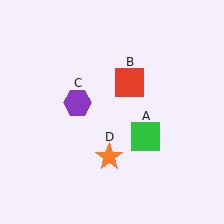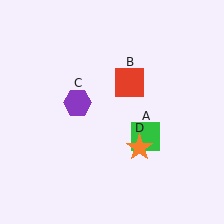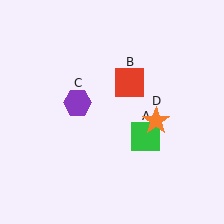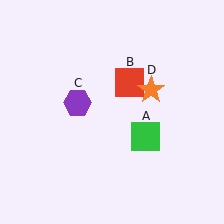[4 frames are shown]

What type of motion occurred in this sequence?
The orange star (object D) rotated counterclockwise around the center of the scene.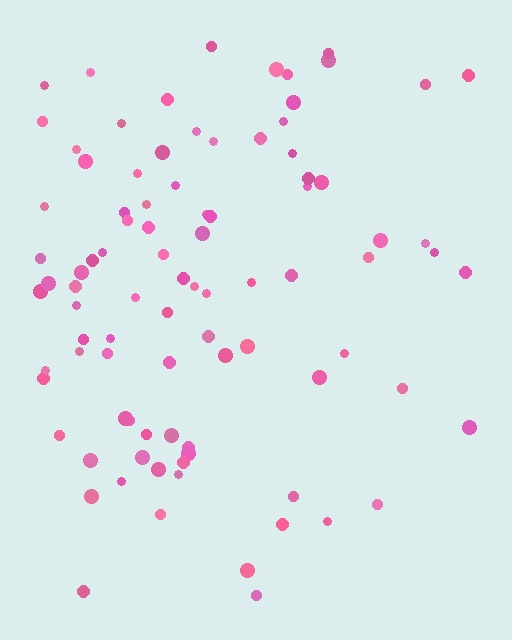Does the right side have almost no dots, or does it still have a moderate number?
Still a moderate number, just noticeably fewer than the left.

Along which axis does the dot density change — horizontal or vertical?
Horizontal.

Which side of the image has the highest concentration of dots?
The left.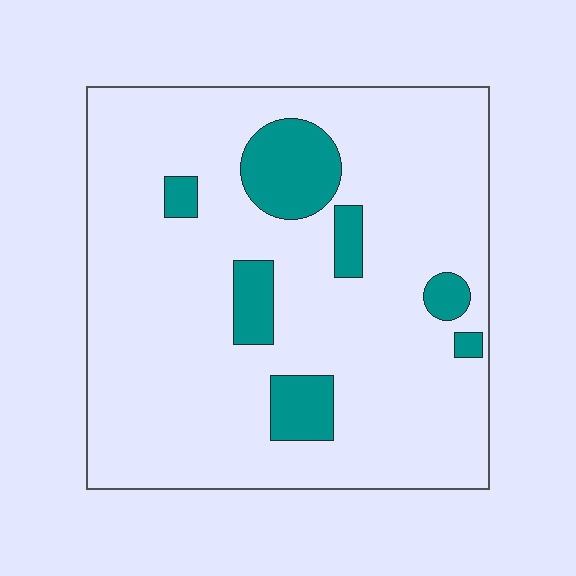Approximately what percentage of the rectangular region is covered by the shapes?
Approximately 15%.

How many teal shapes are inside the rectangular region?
7.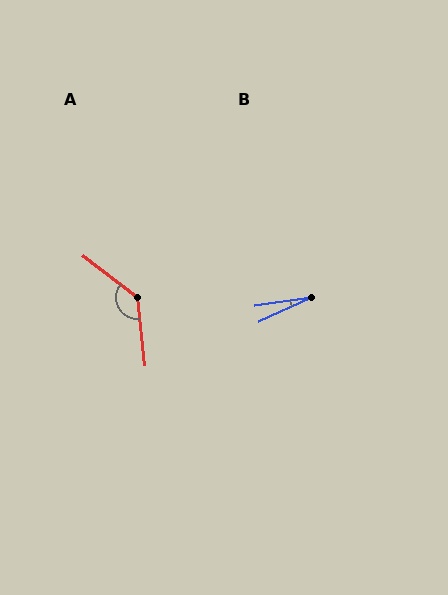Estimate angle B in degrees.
Approximately 17 degrees.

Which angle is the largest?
A, at approximately 133 degrees.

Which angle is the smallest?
B, at approximately 17 degrees.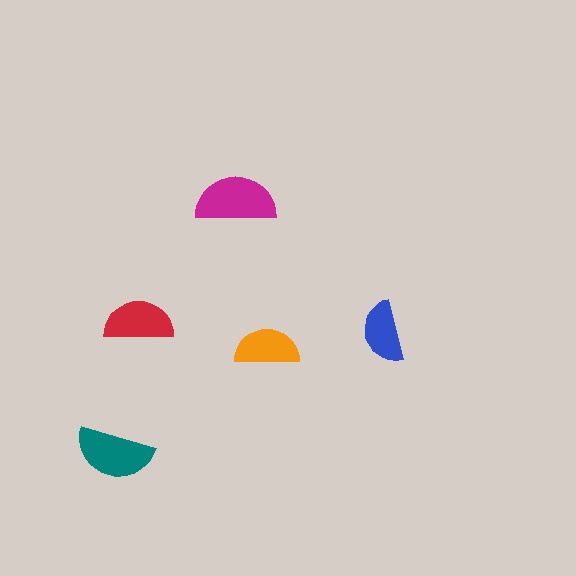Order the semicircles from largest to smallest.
the magenta one, the teal one, the red one, the orange one, the blue one.